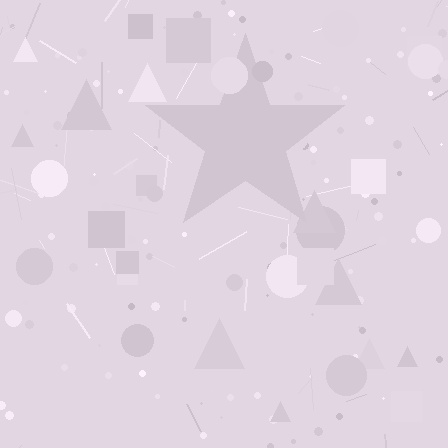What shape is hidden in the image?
A star is hidden in the image.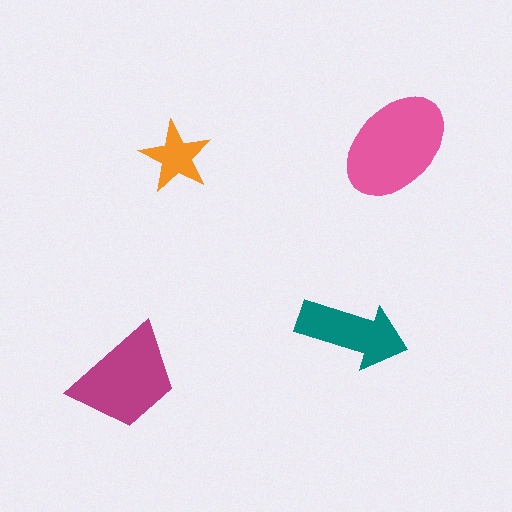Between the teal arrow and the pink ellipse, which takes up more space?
The pink ellipse.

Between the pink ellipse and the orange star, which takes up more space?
The pink ellipse.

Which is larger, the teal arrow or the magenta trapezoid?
The magenta trapezoid.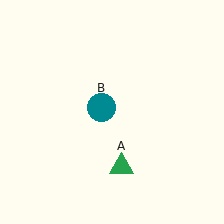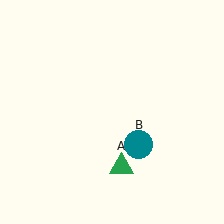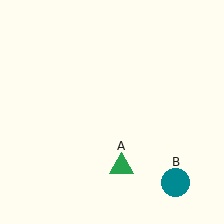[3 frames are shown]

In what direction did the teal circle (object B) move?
The teal circle (object B) moved down and to the right.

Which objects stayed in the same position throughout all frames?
Green triangle (object A) remained stationary.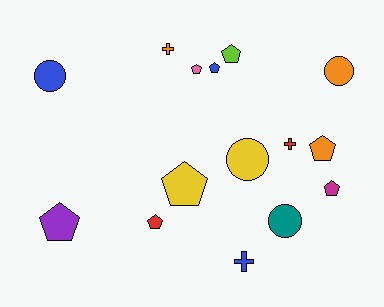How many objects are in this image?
There are 15 objects.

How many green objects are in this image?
There are no green objects.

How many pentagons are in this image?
There are 8 pentagons.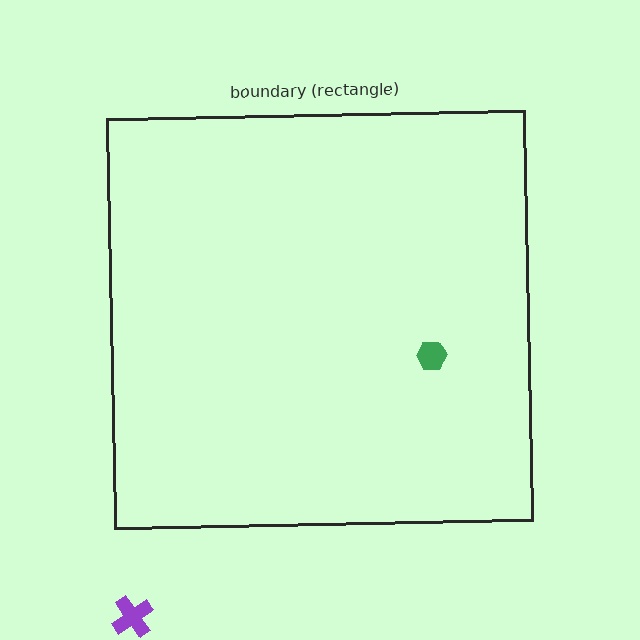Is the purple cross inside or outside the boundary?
Outside.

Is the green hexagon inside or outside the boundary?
Inside.